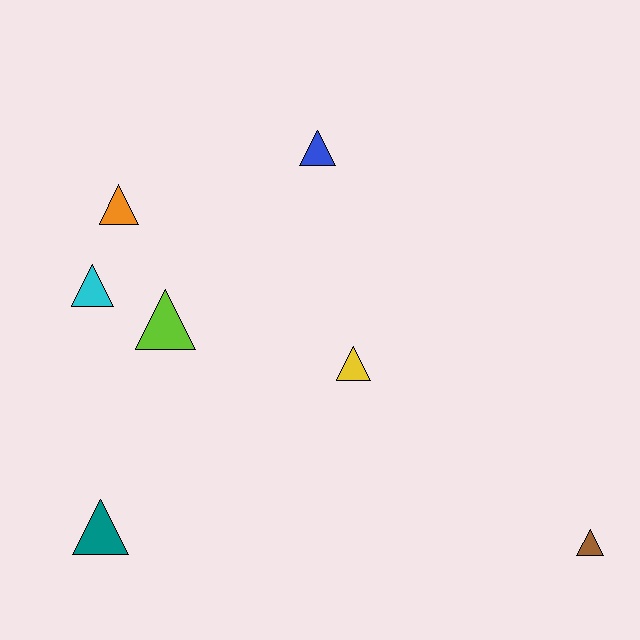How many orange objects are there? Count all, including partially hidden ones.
There is 1 orange object.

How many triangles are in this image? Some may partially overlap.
There are 7 triangles.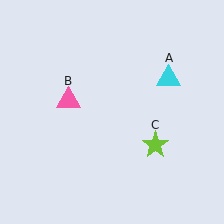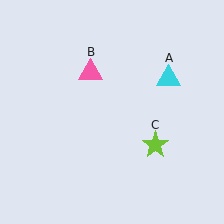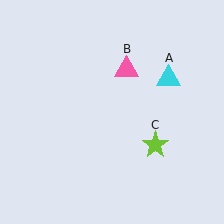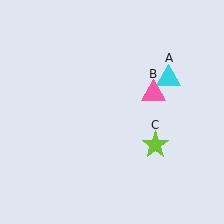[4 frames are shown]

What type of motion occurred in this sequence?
The pink triangle (object B) rotated clockwise around the center of the scene.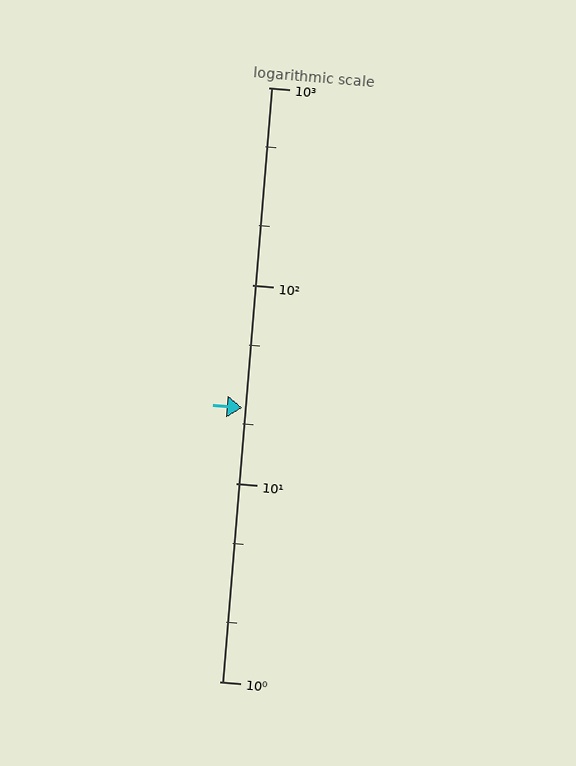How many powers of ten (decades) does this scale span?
The scale spans 3 decades, from 1 to 1000.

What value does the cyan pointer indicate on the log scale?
The pointer indicates approximately 24.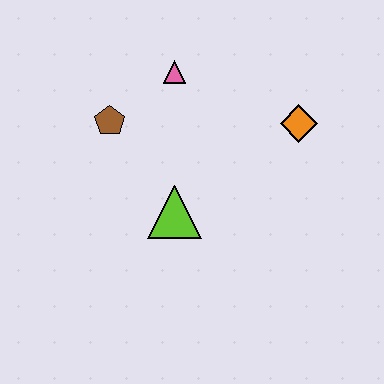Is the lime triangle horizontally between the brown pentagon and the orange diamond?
Yes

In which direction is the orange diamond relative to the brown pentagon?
The orange diamond is to the right of the brown pentagon.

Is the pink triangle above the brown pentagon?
Yes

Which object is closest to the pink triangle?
The brown pentagon is closest to the pink triangle.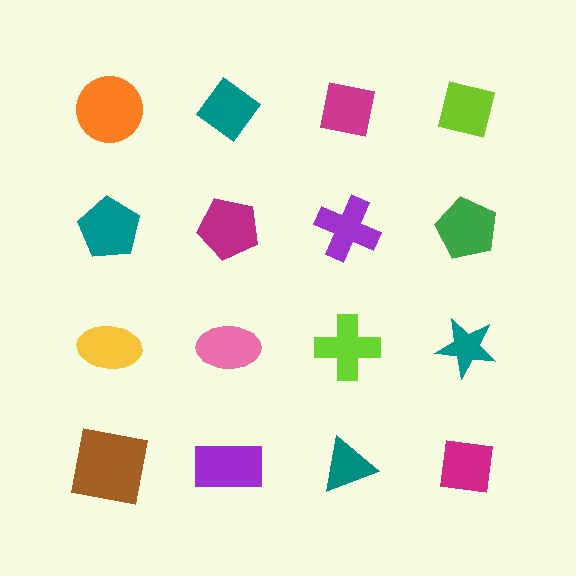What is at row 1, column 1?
An orange circle.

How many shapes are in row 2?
4 shapes.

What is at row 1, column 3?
A magenta square.